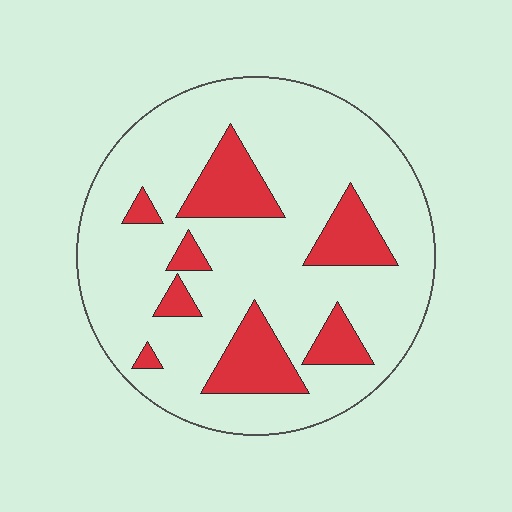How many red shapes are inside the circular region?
8.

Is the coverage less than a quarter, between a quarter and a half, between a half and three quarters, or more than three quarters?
Less than a quarter.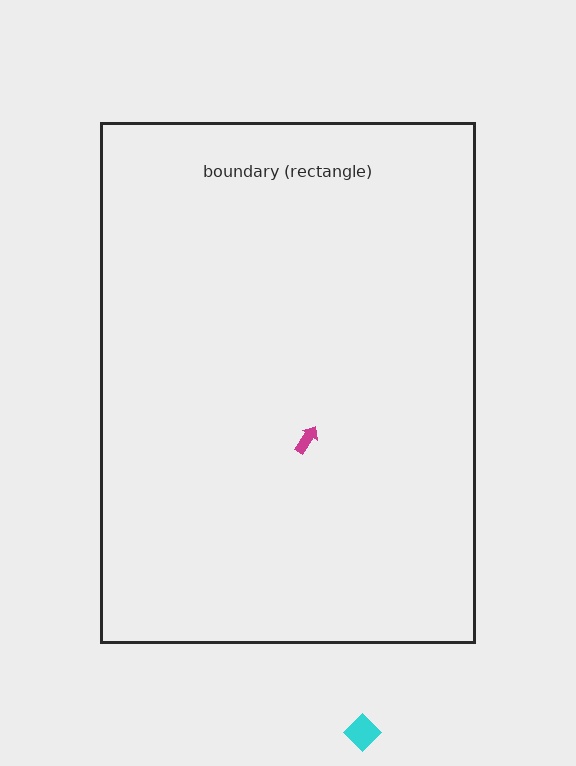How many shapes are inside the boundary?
1 inside, 1 outside.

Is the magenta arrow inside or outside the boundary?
Inside.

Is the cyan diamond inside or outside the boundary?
Outside.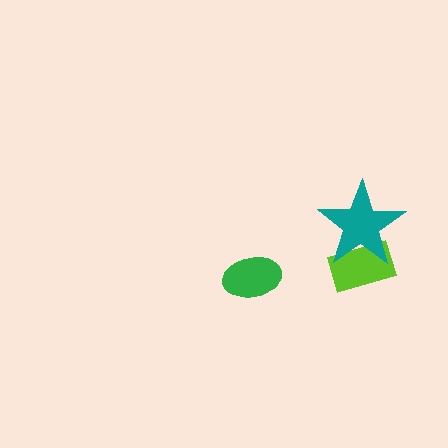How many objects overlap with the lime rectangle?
1 object overlaps with the lime rectangle.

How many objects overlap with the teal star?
1 object overlaps with the teal star.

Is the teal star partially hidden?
No, no other shape covers it.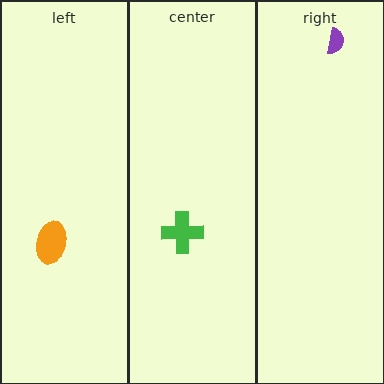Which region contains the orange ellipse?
The left region.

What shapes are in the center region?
The green cross.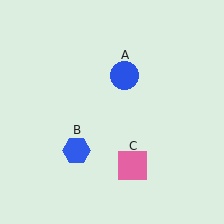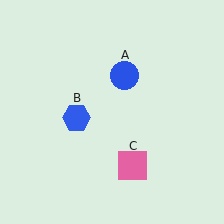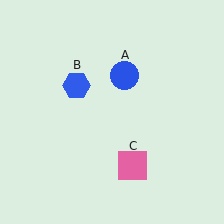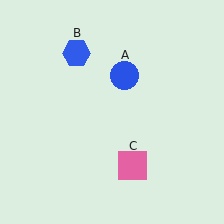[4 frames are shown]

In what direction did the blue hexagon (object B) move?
The blue hexagon (object B) moved up.